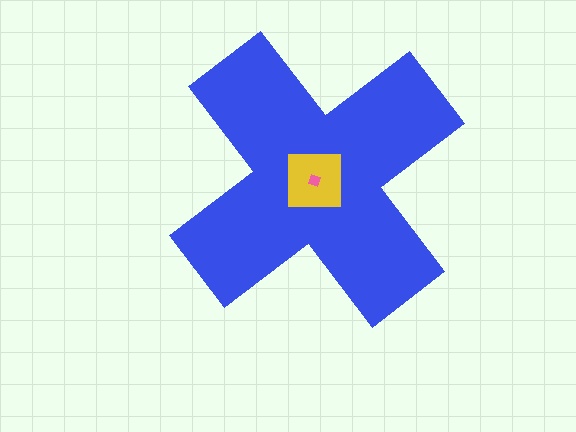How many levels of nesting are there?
3.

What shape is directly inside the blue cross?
The yellow square.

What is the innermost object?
The pink diamond.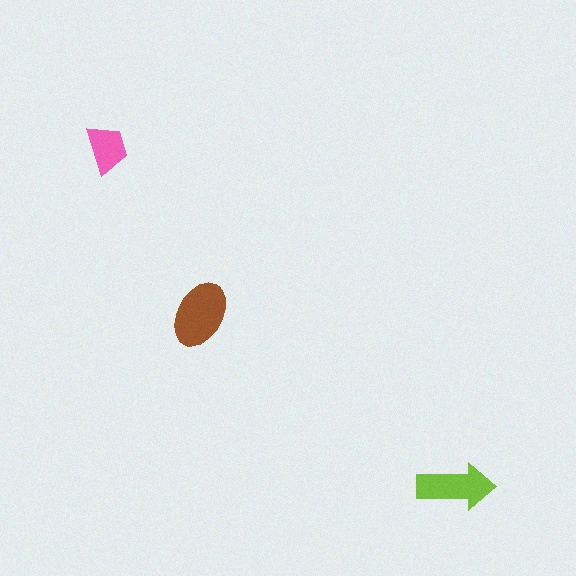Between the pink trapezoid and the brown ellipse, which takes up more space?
The brown ellipse.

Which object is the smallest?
The pink trapezoid.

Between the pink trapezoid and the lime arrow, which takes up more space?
The lime arrow.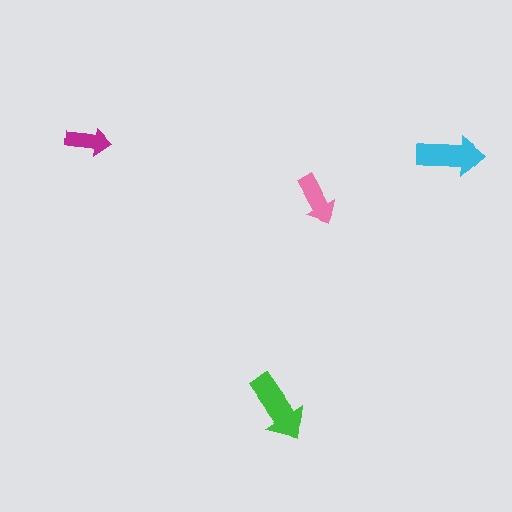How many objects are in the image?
There are 4 objects in the image.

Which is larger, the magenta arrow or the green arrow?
The green one.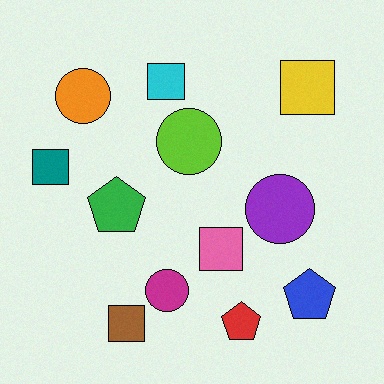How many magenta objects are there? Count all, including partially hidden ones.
There is 1 magenta object.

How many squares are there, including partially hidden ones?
There are 5 squares.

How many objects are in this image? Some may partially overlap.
There are 12 objects.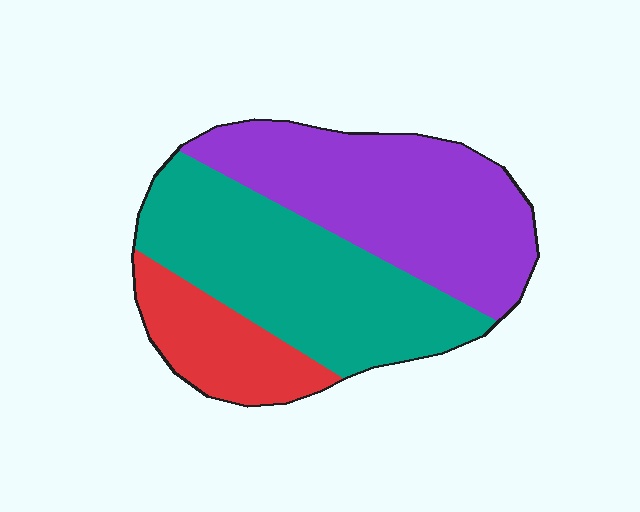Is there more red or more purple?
Purple.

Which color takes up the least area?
Red, at roughly 15%.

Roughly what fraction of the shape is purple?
Purple takes up between a third and a half of the shape.